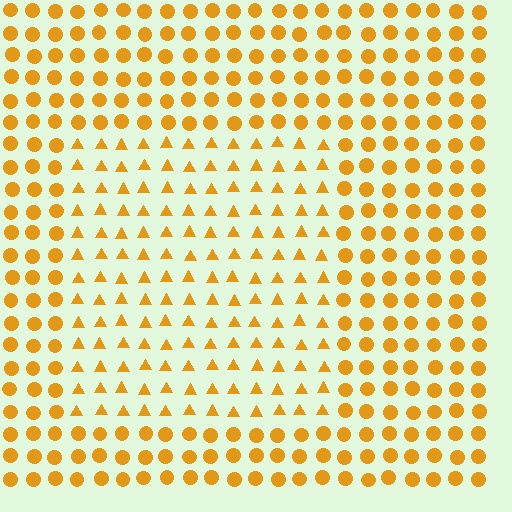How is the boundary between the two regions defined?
The boundary is defined by a change in element shape: triangles inside vs. circles outside. All elements share the same color and spacing.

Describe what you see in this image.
The image is filled with small orange elements arranged in a uniform grid. A rectangle-shaped region contains triangles, while the surrounding area contains circles. The boundary is defined purely by the change in element shape.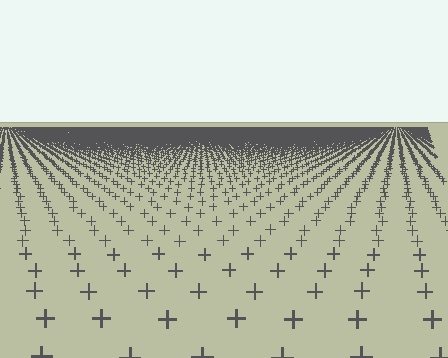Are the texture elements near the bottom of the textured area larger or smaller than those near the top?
Larger. Near the bottom, elements are closer to the viewer and appear at a bigger on-screen size.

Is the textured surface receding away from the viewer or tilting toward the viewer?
The surface is receding away from the viewer. Texture elements get smaller and denser toward the top.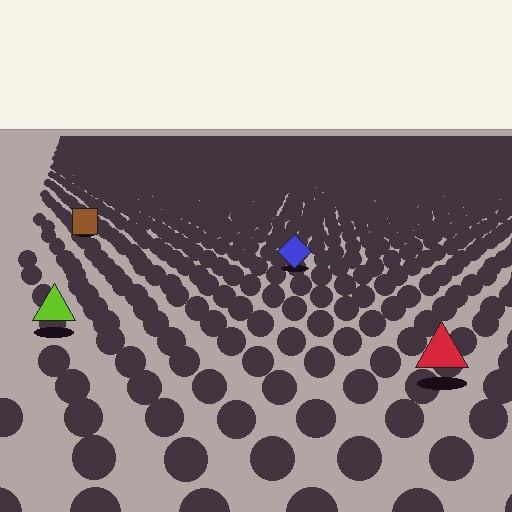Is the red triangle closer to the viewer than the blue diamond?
Yes. The red triangle is closer — you can tell from the texture gradient: the ground texture is coarser near it.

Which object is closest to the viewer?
The red triangle is closest. The texture marks near it are larger and more spread out.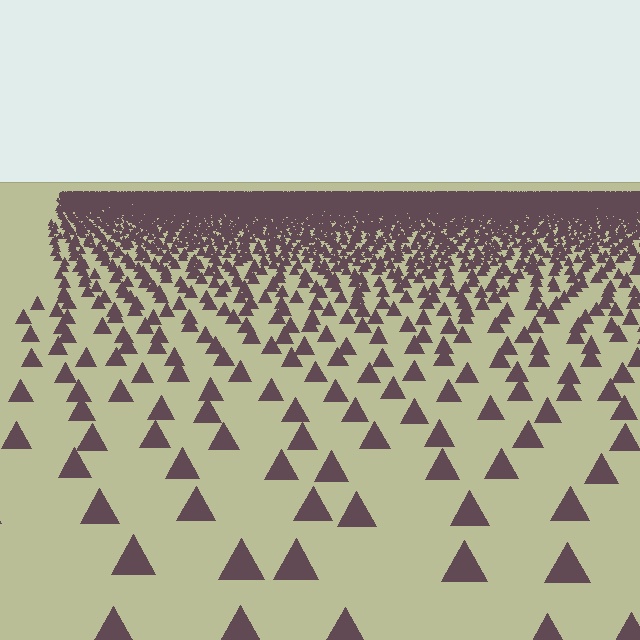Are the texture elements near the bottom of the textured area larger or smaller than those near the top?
Larger. Near the bottom, elements are closer to the viewer and appear at a bigger on-screen size.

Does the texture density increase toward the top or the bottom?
Density increases toward the top.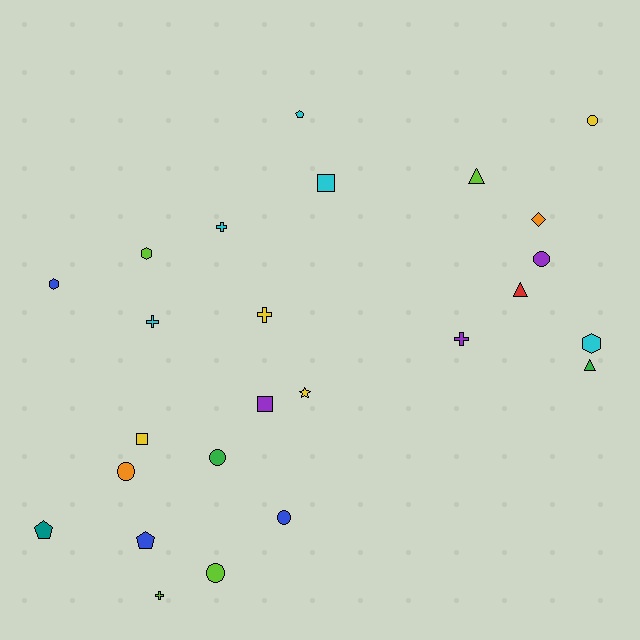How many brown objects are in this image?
There are no brown objects.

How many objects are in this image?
There are 25 objects.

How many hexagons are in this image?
There are 3 hexagons.